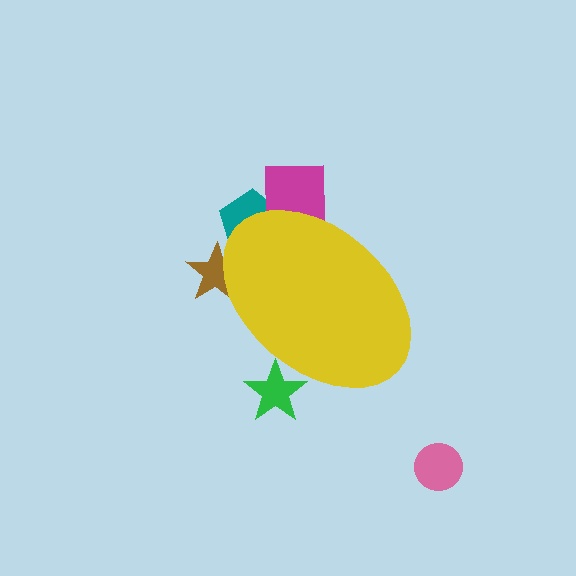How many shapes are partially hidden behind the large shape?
4 shapes are partially hidden.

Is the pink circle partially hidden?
No, the pink circle is fully visible.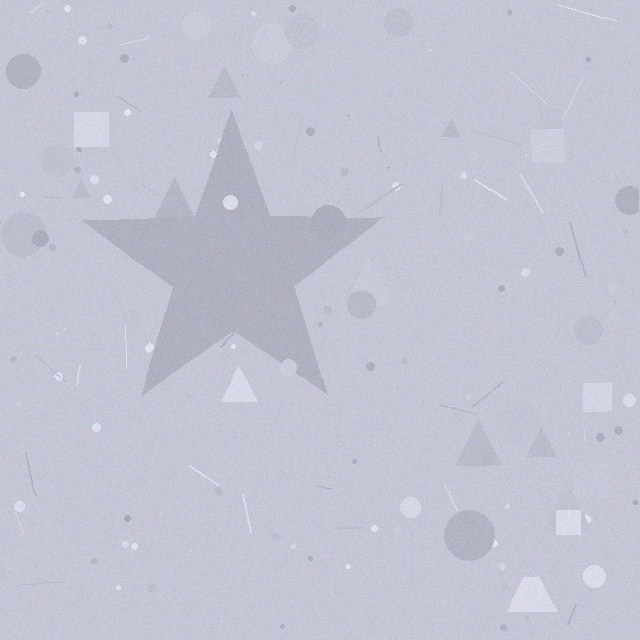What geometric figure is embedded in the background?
A star is embedded in the background.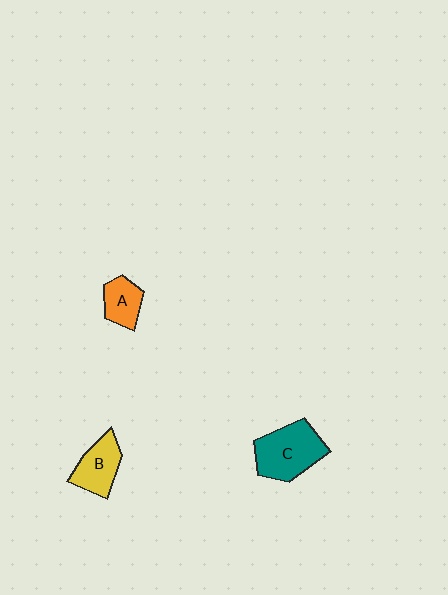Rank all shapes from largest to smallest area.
From largest to smallest: C (teal), B (yellow), A (orange).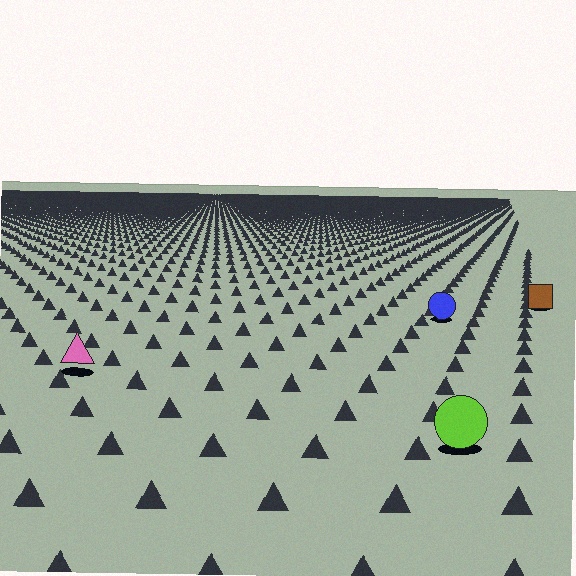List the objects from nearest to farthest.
From nearest to farthest: the lime circle, the pink triangle, the blue circle, the brown square.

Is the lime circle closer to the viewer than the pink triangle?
Yes. The lime circle is closer — you can tell from the texture gradient: the ground texture is coarser near it.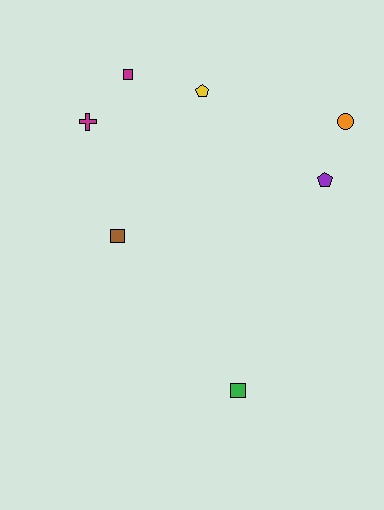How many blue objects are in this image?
There are no blue objects.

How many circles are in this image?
There is 1 circle.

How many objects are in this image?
There are 7 objects.